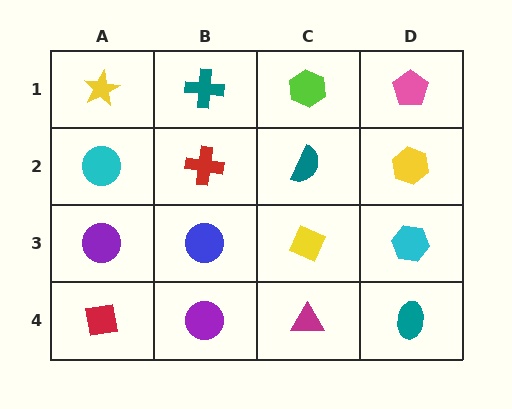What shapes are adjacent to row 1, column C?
A teal semicircle (row 2, column C), a teal cross (row 1, column B), a pink pentagon (row 1, column D).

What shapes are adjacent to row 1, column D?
A yellow hexagon (row 2, column D), a lime hexagon (row 1, column C).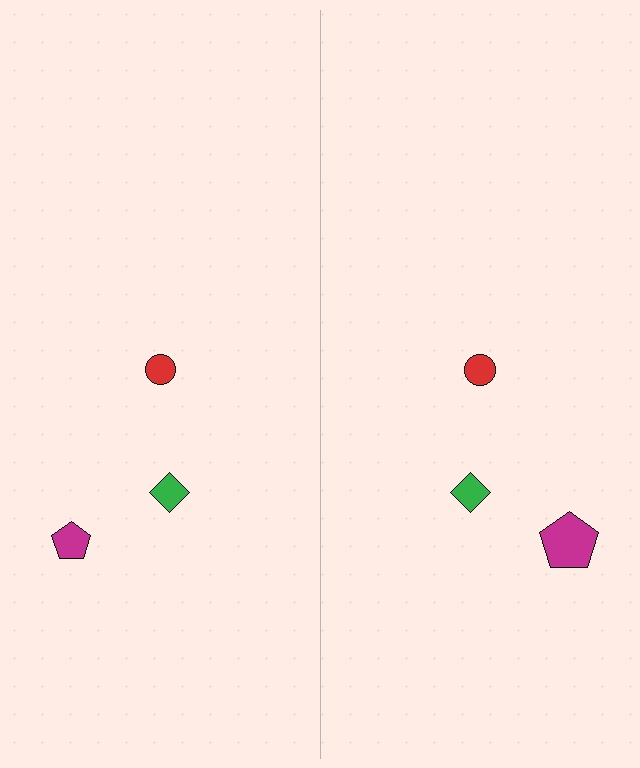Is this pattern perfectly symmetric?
No, the pattern is not perfectly symmetric. The magenta pentagon on the right side has a different size than its mirror counterpart.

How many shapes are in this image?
There are 6 shapes in this image.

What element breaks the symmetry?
The magenta pentagon on the right side has a different size than its mirror counterpart.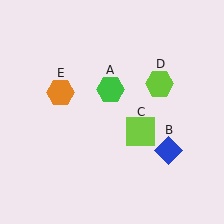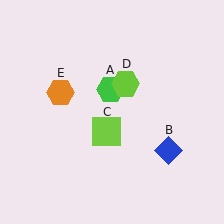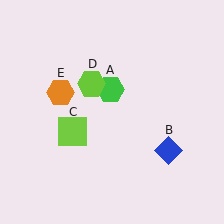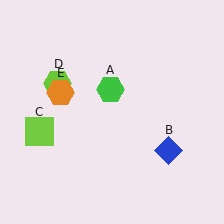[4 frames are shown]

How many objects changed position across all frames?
2 objects changed position: lime square (object C), lime hexagon (object D).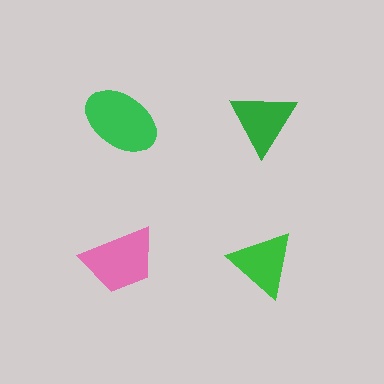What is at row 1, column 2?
A green triangle.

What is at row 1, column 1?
A green ellipse.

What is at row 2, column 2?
A green triangle.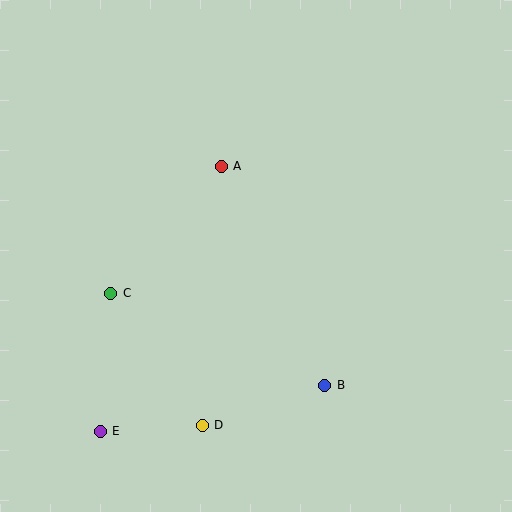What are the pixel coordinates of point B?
Point B is at (325, 385).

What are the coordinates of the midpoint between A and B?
The midpoint between A and B is at (273, 276).